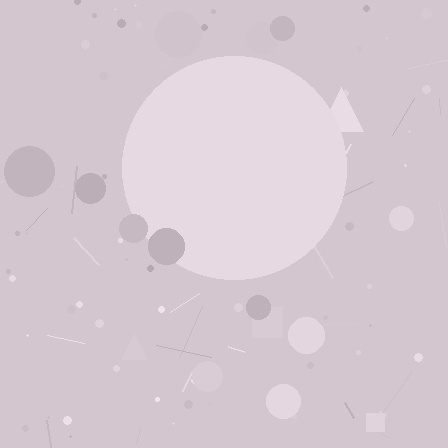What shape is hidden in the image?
A circle is hidden in the image.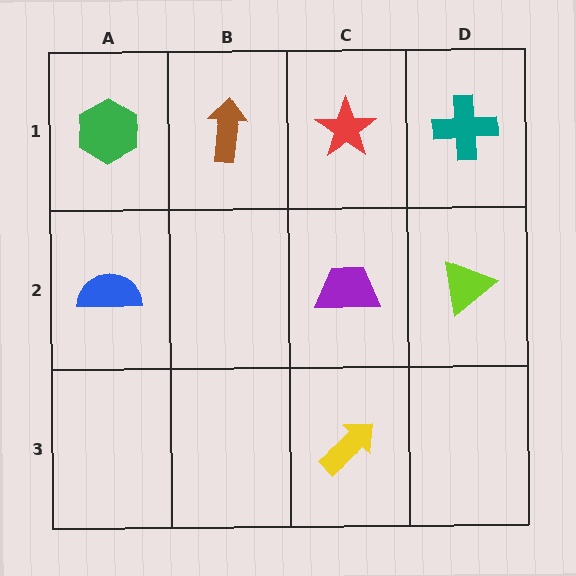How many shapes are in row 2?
3 shapes.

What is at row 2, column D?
A lime triangle.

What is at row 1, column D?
A teal cross.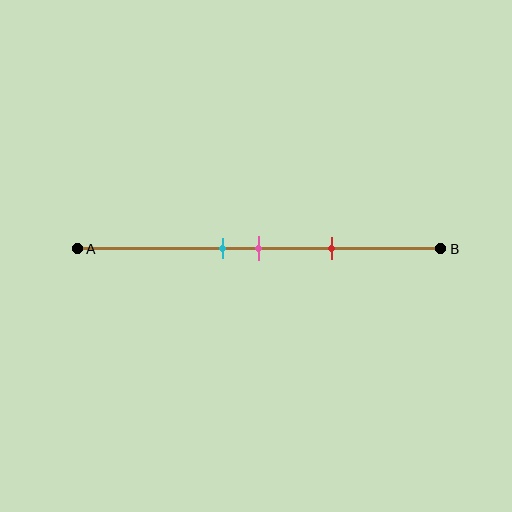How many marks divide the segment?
There are 3 marks dividing the segment.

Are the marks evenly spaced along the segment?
Yes, the marks are approximately evenly spaced.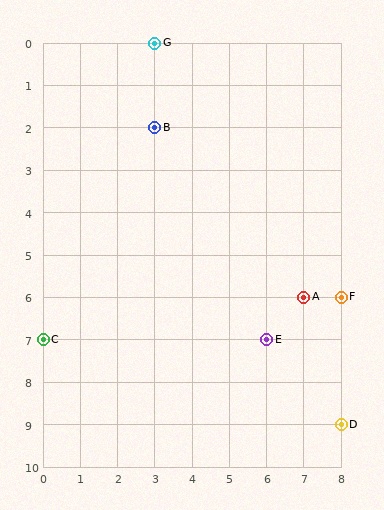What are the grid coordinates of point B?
Point B is at grid coordinates (3, 2).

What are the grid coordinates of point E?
Point E is at grid coordinates (6, 7).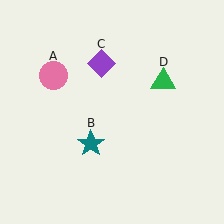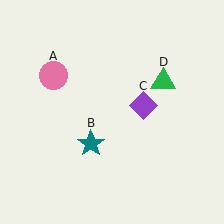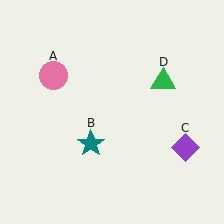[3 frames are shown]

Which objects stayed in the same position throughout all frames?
Pink circle (object A) and teal star (object B) and green triangle (object D) remained stationary.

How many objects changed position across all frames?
1 object changed position: purple diamond (object C).